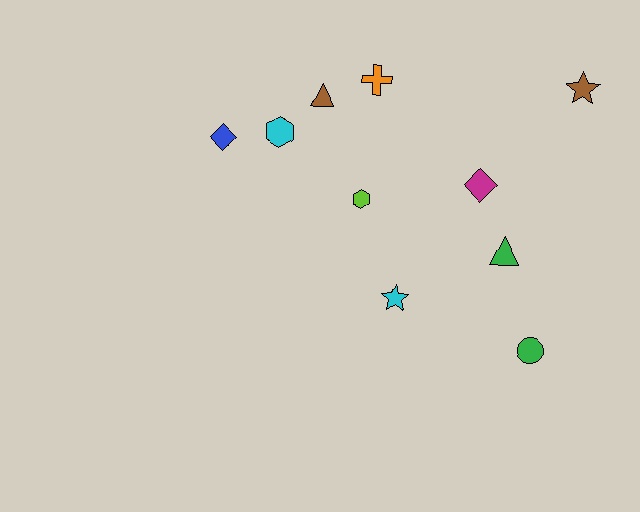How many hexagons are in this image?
There are 2 hexagons.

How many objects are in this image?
There are 10 objects.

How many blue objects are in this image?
There is 1 blue object.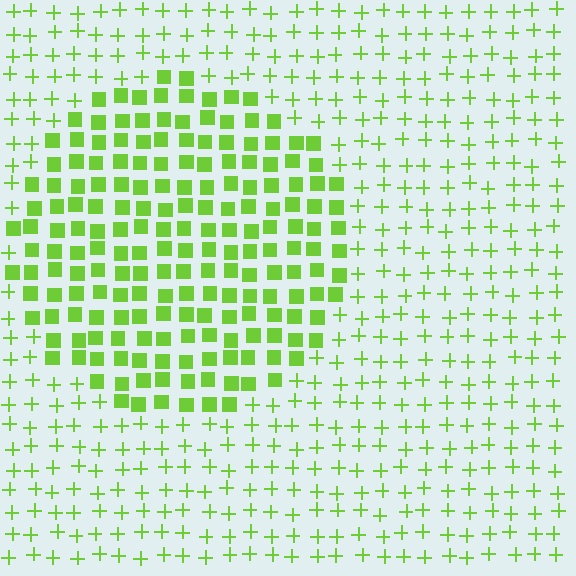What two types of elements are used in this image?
The image uses squares inside the circle region and plus signs outside it.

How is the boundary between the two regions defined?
The boundary is defined by a change in element shape: squares inside vs. plus signs outside. All elements share the same color and spacing.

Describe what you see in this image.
The image is filled with small lime elements arranged in a uniform grid. A circle-shaped region contains squares, while the surrounding area contains plus signs. The boundary is defined purely by the change in element shape.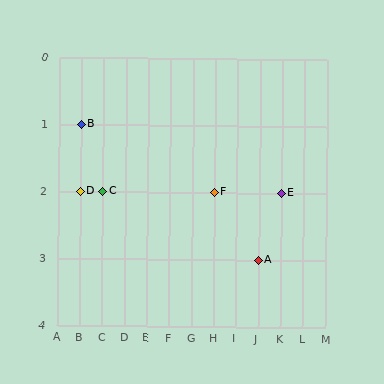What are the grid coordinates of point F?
Point F is at grid coordinates (H, 2).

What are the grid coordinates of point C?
Point C is at grid coordinates (C, 2).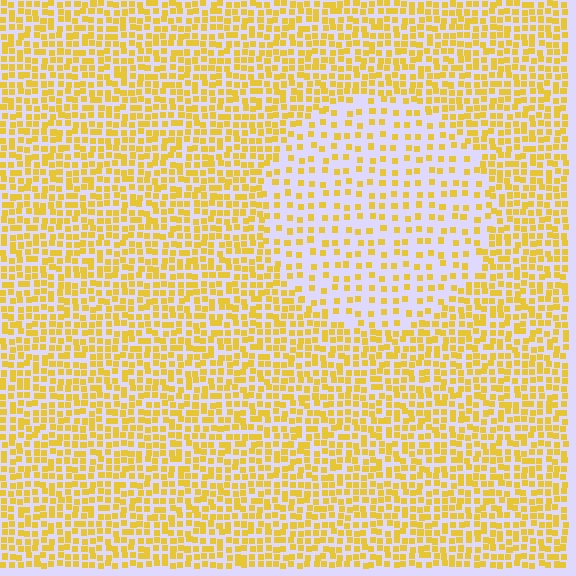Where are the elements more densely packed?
The elements are more densely packed outside the circle boundary.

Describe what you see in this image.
The image contains small yellow elements arranged at two different densities. A circle-shaped region is visible where the elements are less densely packed than the surrounding area.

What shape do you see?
I see a circle.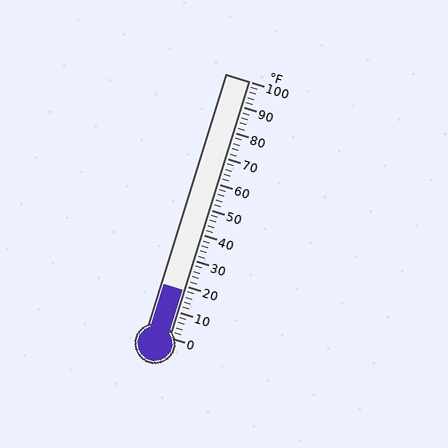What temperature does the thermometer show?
The thermometer shows approximately 18°F.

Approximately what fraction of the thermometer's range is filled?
The thermometer is filled to approximately 20% of its range.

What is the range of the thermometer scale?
The thermometer scale ranges from 0°F to 100°F.